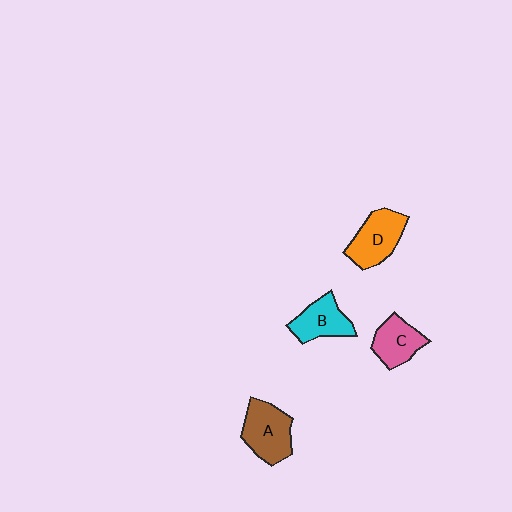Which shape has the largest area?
Shape A (brown).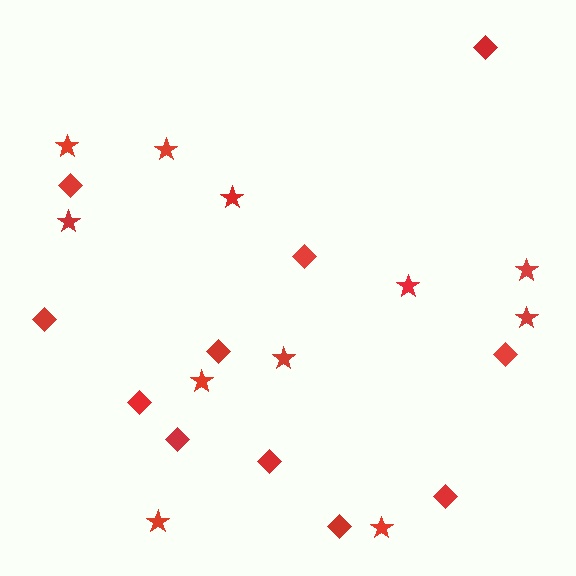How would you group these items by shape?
There are 2 groups: one group of stars (11) and one group of diamonds (11).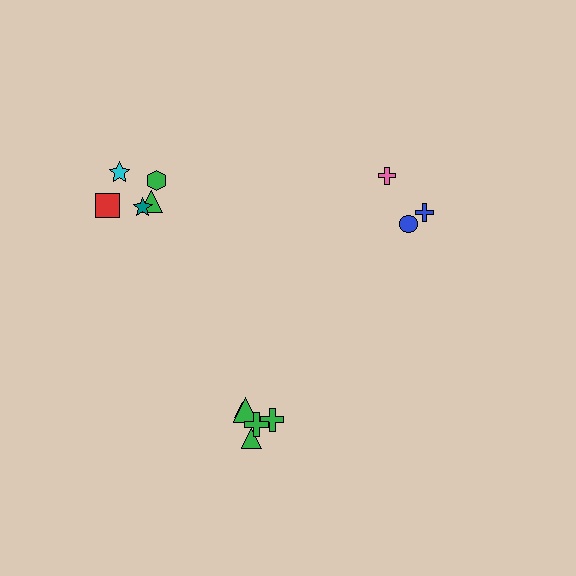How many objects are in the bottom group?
There are 5 objects.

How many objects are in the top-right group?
There are 3 objects.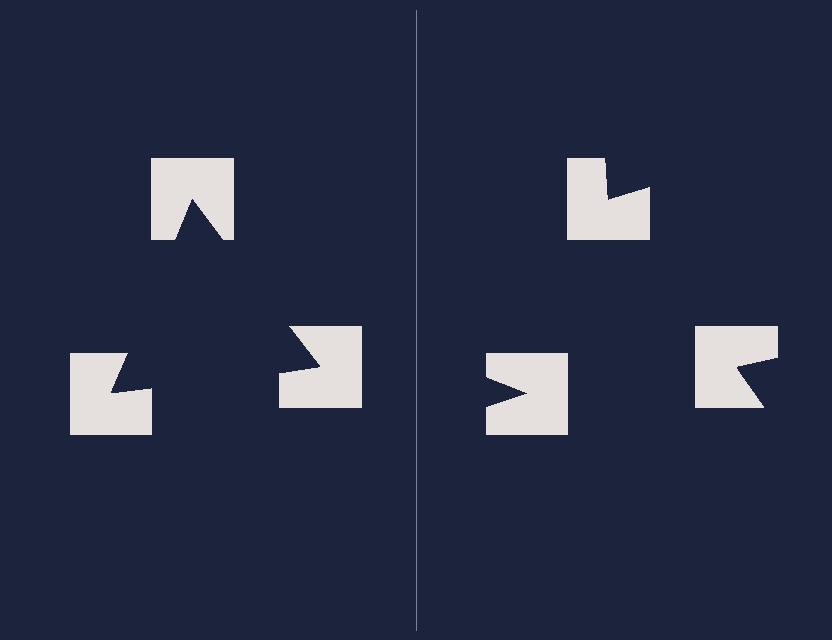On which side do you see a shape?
An illusory triangle appears on the left side. On the right side the wedge cuts are rotated, so no coherent shape forms.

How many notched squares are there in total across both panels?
6 — 3 on each side.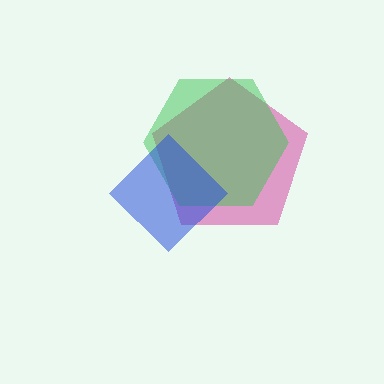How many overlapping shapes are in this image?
There are 3 overlapping shapes in the image.